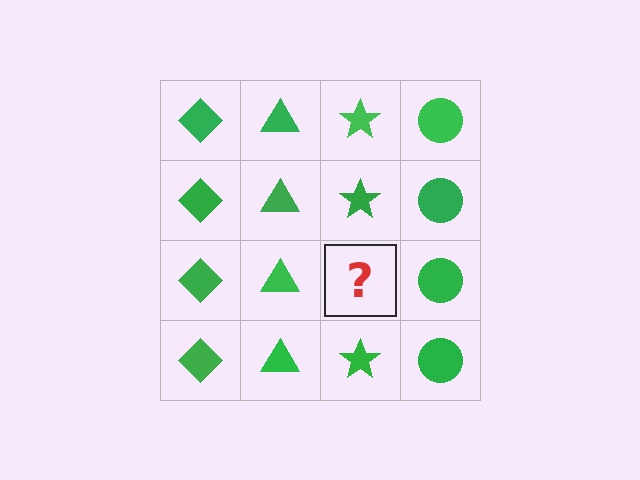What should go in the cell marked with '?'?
The missing cell should contain a green star.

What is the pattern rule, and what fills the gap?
The rule is that each column has a consistent shape. The gap should be filled with a green star.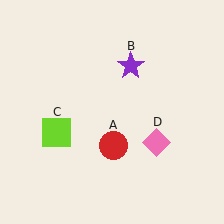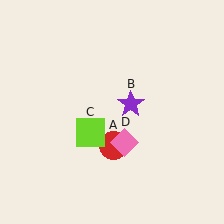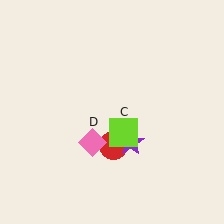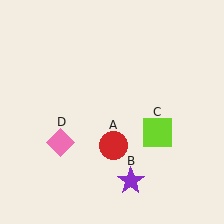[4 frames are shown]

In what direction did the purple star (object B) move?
The purple star (object B) moved down.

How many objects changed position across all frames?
3 objects changed position: purple star (object B), lime square (object C), pink diamond (object D).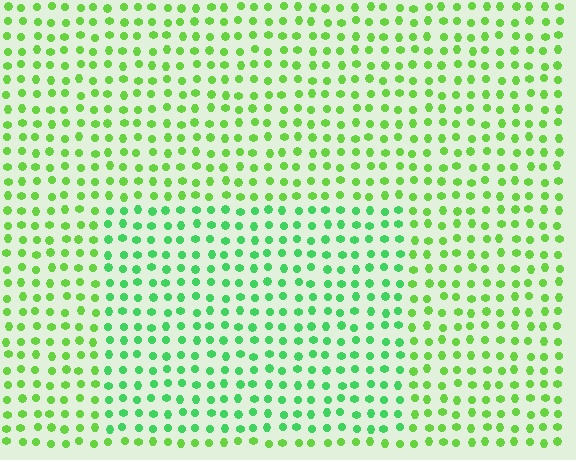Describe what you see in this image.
The image is filled with small lime elements in a uniform arrangement. A rectangle-shaped region is visible where the elements are tinted to a slightly different hue, forming a subtle color boundary.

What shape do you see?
I see a rectangle.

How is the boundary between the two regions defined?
The boundary is defined purely by a slight shift in hue (about 29 degrees). Spacing, size, and orientation are identical on both sides.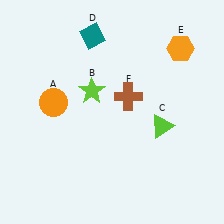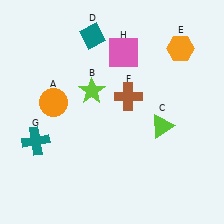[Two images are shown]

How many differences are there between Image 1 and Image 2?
There are 2 differences between the two images.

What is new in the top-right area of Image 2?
A pink square (H) was added in the top-right area of Image 2.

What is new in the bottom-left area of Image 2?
A teal cross (G) was added in the bottom-left area of Image 2.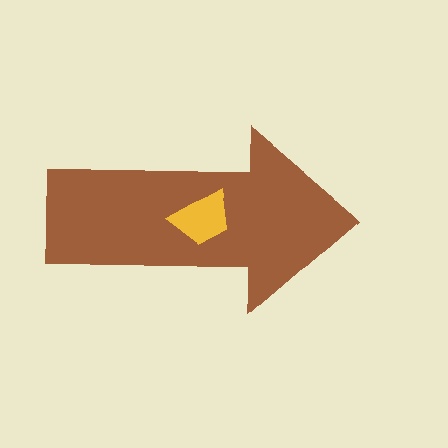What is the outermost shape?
The brown arrow.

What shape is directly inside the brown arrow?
The yellow trapezoid.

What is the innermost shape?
The yellow trapezoid.